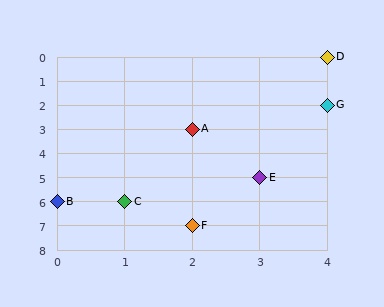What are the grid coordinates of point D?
Point D is at grid coordinates (4, 0).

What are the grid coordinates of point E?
Point E is at grid coordinates (3, 5).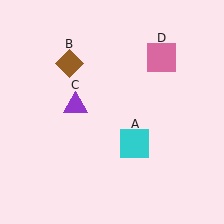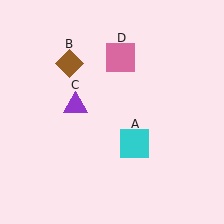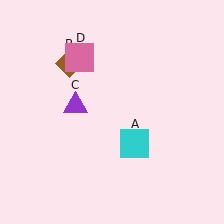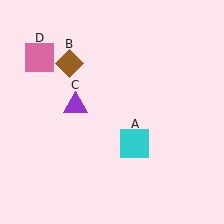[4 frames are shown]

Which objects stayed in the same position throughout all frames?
Cyan square (object A) and brown diamond (object B) and purple triangle (object C) remained stationary.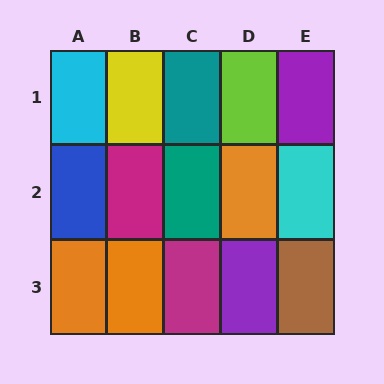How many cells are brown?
1 cell is brown.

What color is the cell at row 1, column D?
Lime.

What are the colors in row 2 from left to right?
Blue, magenta, teal, orange, cyan.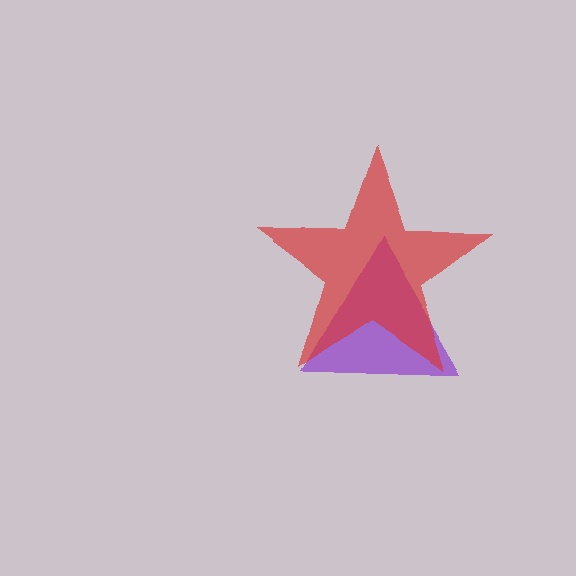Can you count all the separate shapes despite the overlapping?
Yes, there are 2 separate shapes.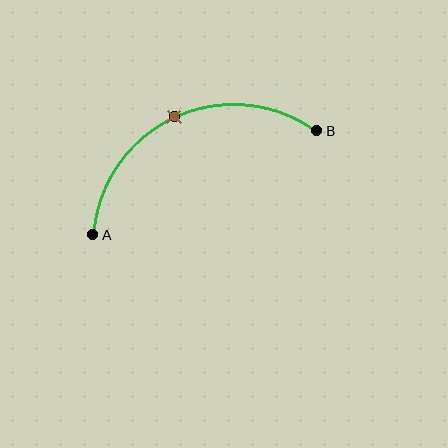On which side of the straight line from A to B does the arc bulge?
The arc bulges above the straight line connecting A and B.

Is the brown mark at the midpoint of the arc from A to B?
Yes. The brown mark lies on the arc at equal arc-length from both A and B — it is the arc midpoint.